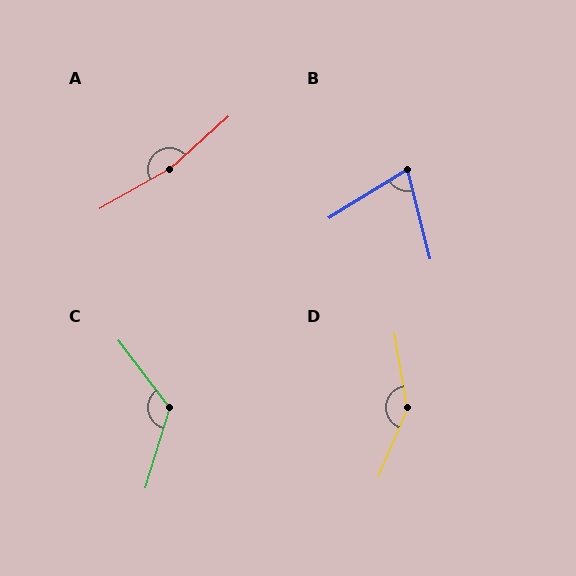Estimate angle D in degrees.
Approximately 147 degrees.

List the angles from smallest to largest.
B (72°), C (126°), D (147°), A (167°).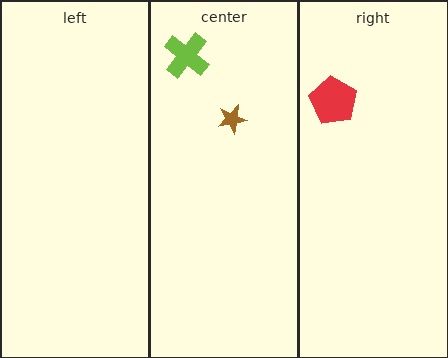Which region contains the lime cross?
The center region.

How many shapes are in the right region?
1.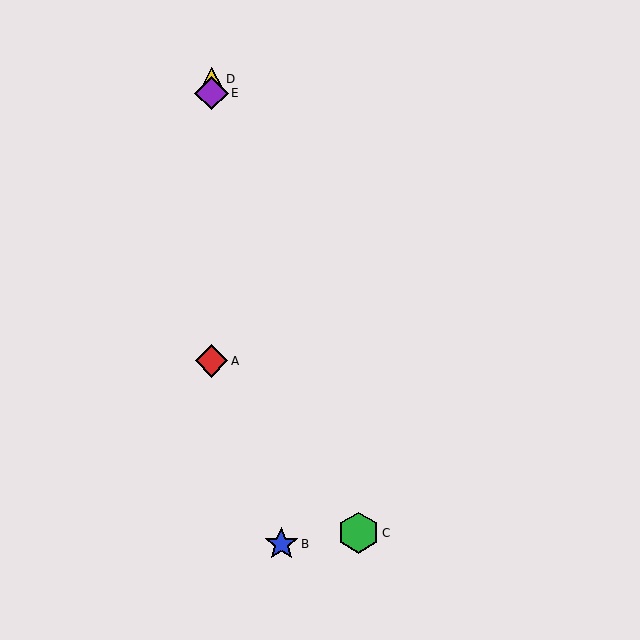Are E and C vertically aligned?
No, E is at x≈212 and C is at x≈359.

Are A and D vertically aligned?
Yes, both are at x≈212.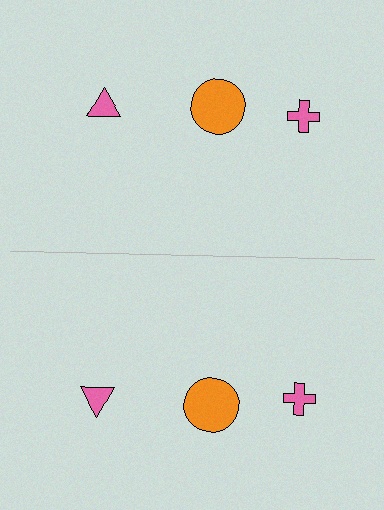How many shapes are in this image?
There are 6 shapes in this image.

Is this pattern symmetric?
Yes, this pattern has bilateral (reflection) symmetry.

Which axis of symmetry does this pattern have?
The pattern has a horizontal axis of symmetry running through the center of the image.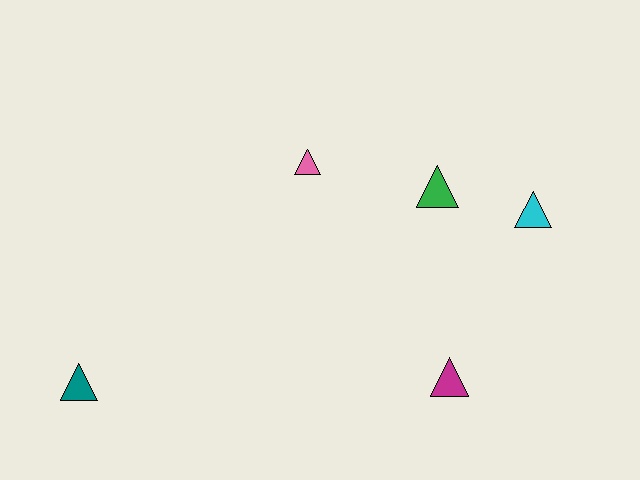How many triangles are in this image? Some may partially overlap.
There are 5 triangles.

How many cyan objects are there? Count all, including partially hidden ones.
There is 1 cyan object.